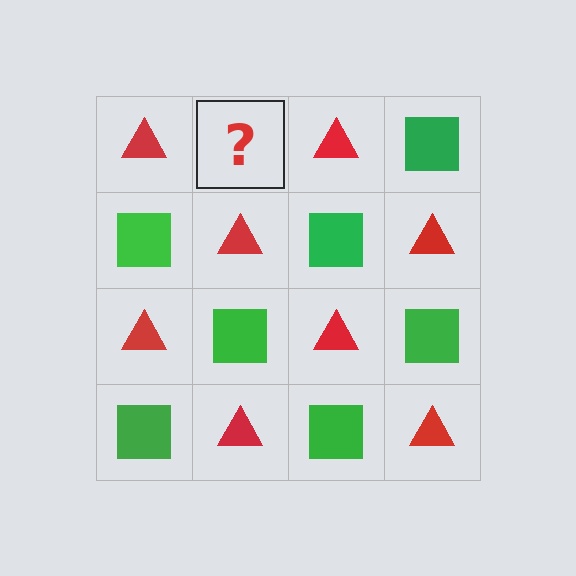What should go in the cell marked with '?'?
The missing cell should contain a green square.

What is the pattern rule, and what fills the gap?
The rule is that it alternates red triangle and green square in a checkerboard pattern. The gap should be filled with a green square.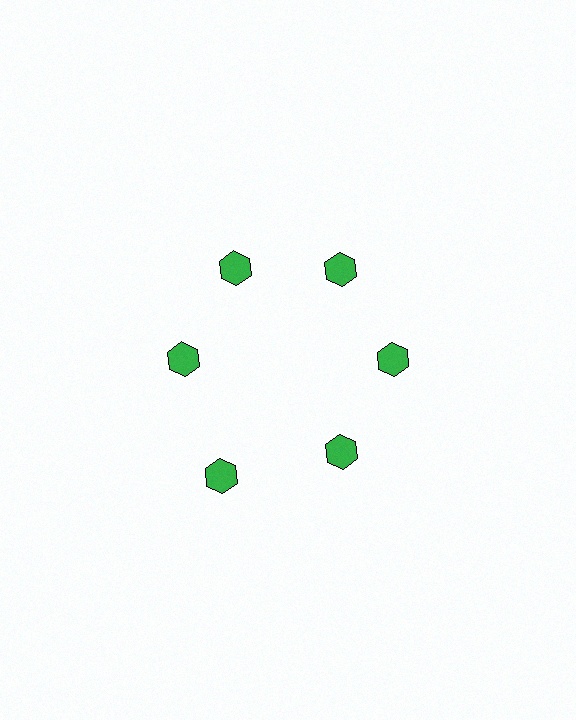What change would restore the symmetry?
The symmetry would be restored by moving it inward, back onto the ring so that all 6 hexagons sit at equal angles and equal distance from the center.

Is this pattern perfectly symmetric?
No. The 6 green hexagons are arranged in a ring, but one element near the 7 o'clock position is pushed outward from the center, breaking the 6-fold rotational symmetry.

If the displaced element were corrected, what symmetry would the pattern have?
It would have 6-fold rotational symmetry — the pattern would map onto itself every 60 degrees.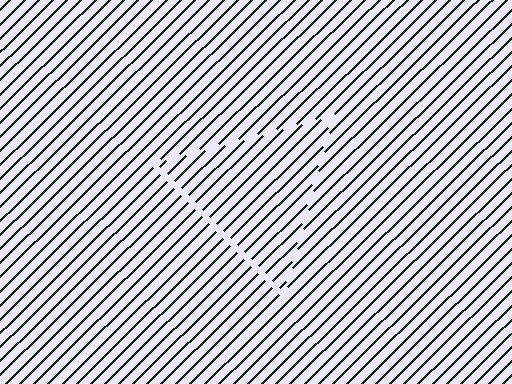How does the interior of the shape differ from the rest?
The interior of the shape contains the same grating, shifted by half a period — the contour is defined by the phase discontinuity where line-ends from the inner and outer gratings abut.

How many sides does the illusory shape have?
3 sides — the line-ends trace a triangle.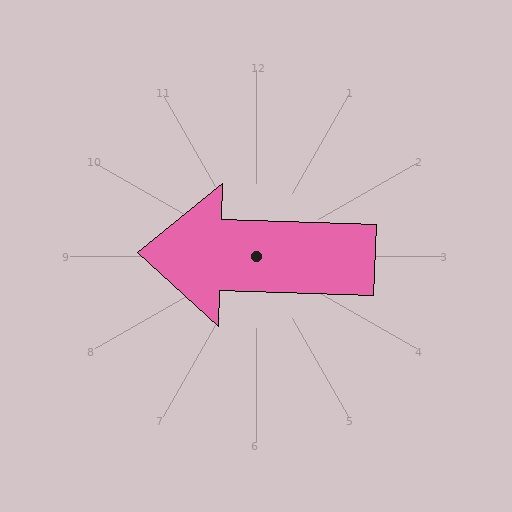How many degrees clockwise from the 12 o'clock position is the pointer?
Approximately 272 degrees.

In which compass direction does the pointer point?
West.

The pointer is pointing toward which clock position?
Roughly 9 o'clock.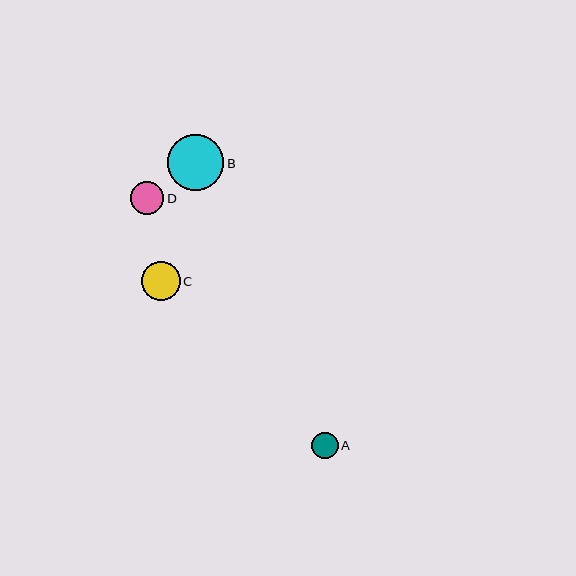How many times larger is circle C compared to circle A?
Circle C is approximately 1.5 times the size of circle A.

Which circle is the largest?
Circle B is the largest with a size of approximately 56 pixels.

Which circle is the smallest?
Circle A is the smallest with a size of approximately 26 pixels.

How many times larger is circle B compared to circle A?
Circle B is approximately 2.1 times the size of circle A.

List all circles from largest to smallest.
From largest to smallest: B, C, D, A.